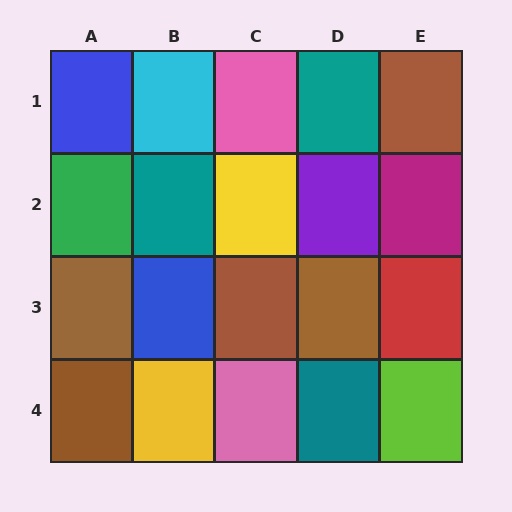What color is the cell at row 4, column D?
Teal.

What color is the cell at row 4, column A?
Brown.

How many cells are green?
1 cell is green.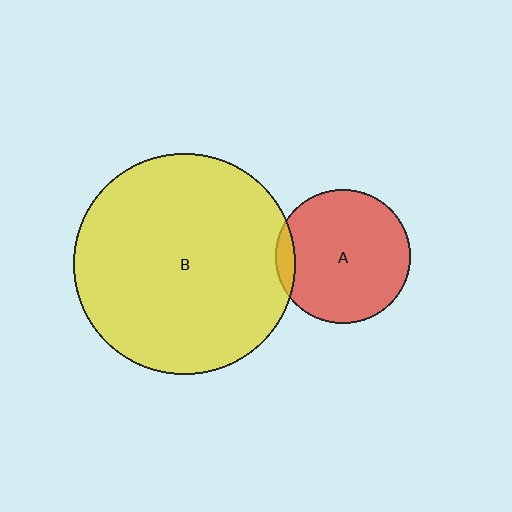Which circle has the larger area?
Circle B (yellow).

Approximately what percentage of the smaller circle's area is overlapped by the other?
Approximately 5%.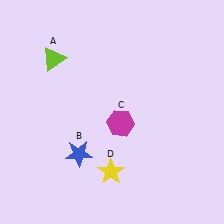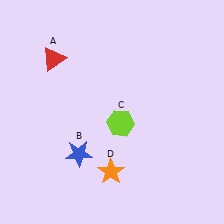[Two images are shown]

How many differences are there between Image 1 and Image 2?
There are 3 differences between the two images.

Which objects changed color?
A changed from lime to red. C changed from magenta to lime. D changed from yellow to orange.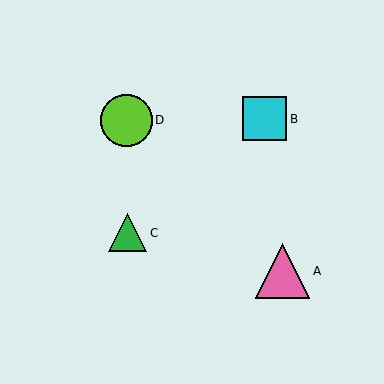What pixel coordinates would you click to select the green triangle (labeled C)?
Click at (128, 233) to select the green triangle C.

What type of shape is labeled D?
Shape D is a lime circle.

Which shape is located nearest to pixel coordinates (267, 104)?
The cyan square (labeled B) at (265, 119) is nearest to that location.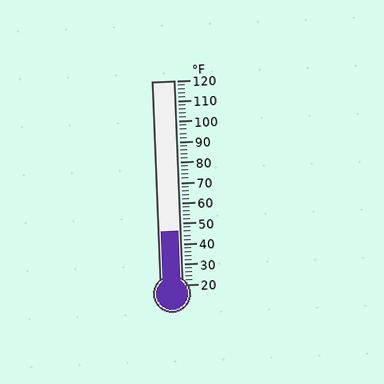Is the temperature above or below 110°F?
The temperature is below 110°F.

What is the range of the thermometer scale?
The thermometer scale ranges from 20°F to 120°F.